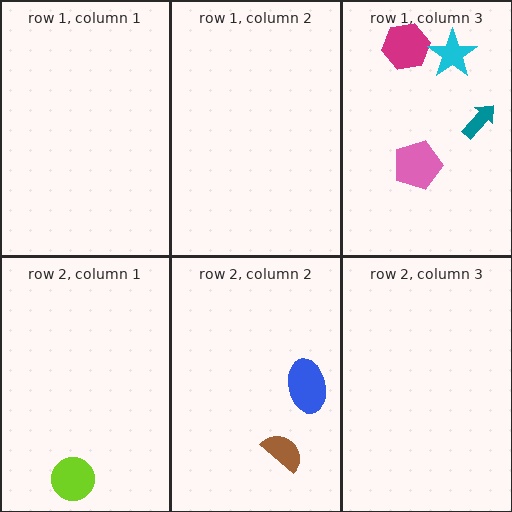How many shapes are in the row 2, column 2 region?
2.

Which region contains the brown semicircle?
The row 2, column 2 region.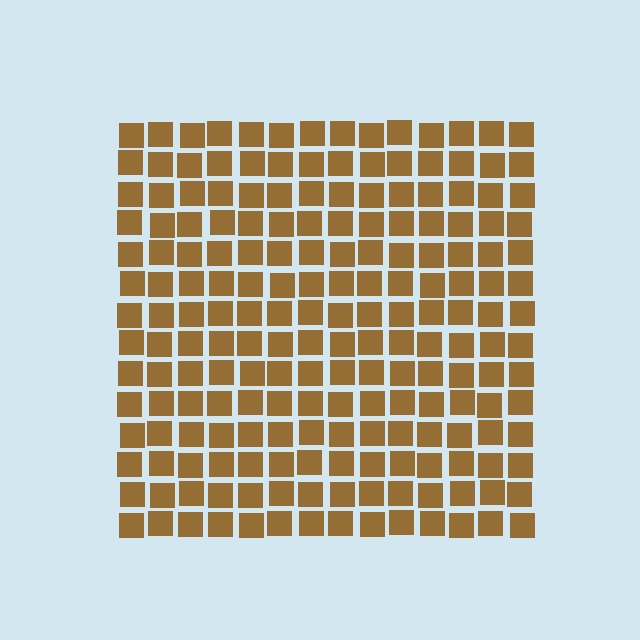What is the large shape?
The large shape is a square.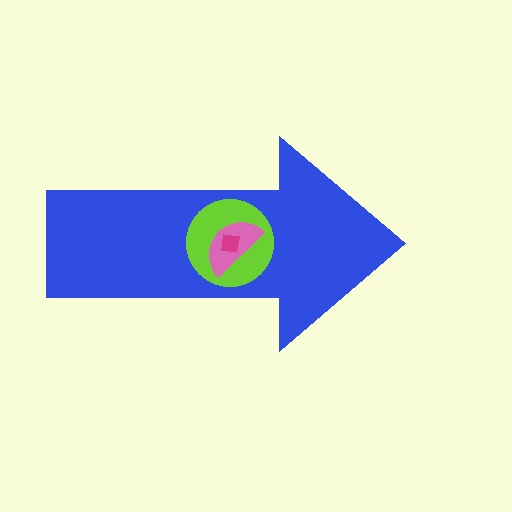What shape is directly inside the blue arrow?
The lime circle.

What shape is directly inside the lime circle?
The pink semicircle.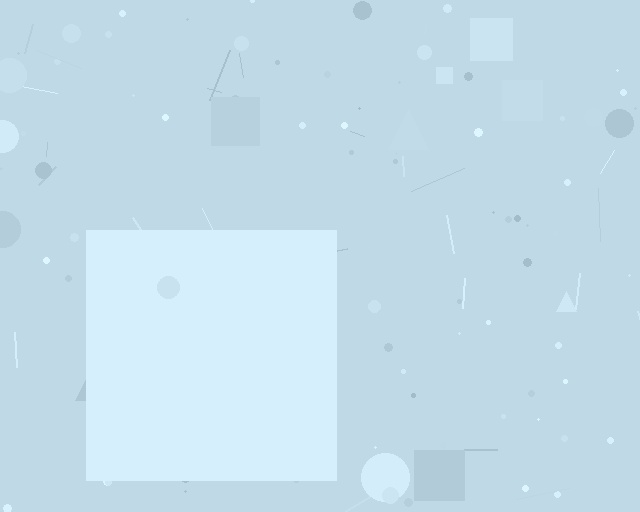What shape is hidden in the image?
A square is hidden in the image.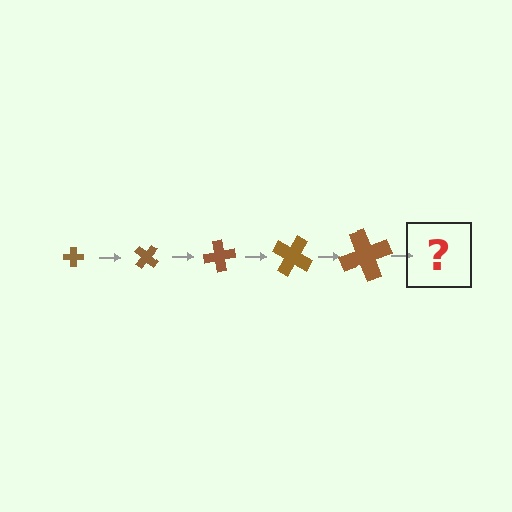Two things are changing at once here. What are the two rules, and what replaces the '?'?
The two rules are that the cross grows larger each step and it rotates 40 degrees each step. The '?' should be a cross, larger than the previous one and rotated 200 degrees from the start.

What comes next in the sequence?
The next element should be a cross, larger than the previous one and rotated 200 degrees from the start.